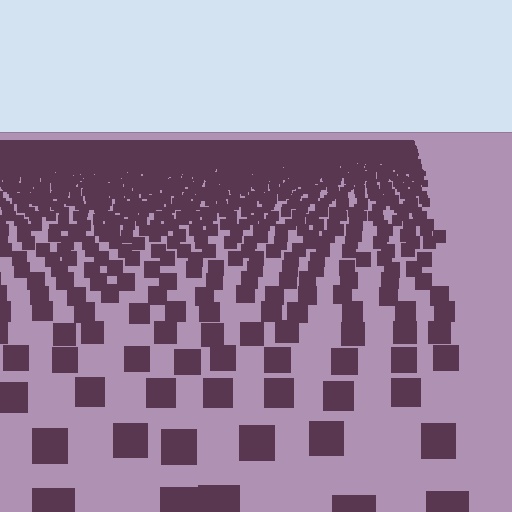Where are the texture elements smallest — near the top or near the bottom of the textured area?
Near the top.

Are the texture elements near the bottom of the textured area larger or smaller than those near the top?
Larger. Near the bottom, elements are closer to the viewer and appear at a bigger on-screen size.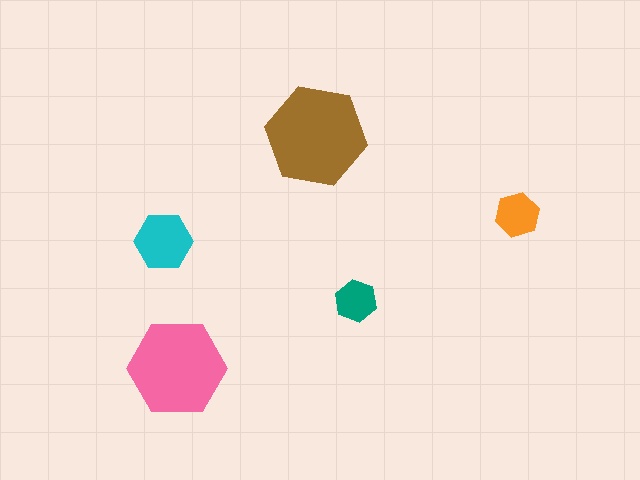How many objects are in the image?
There are 5 objects in the image.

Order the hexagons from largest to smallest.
the brown one, the pink one, the cyan one, the orange one, the teal one.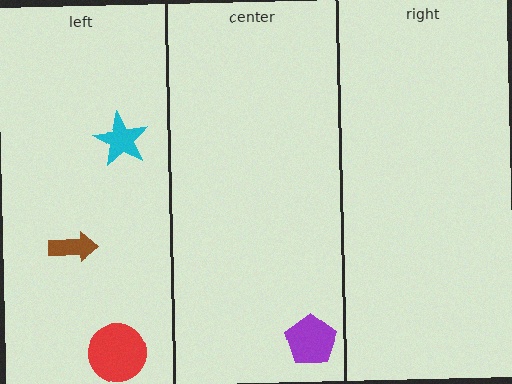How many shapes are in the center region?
1.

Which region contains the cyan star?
The left region.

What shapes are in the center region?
The purple pentagon.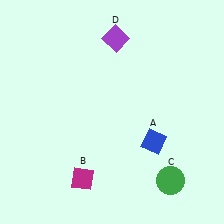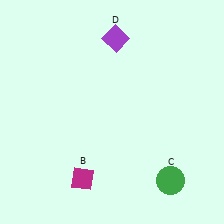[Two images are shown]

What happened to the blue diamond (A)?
The blue diamond (A) was removed in Image 2. It was in the bottom-right area of Image 1.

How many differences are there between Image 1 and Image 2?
There is 1 difference between the two images.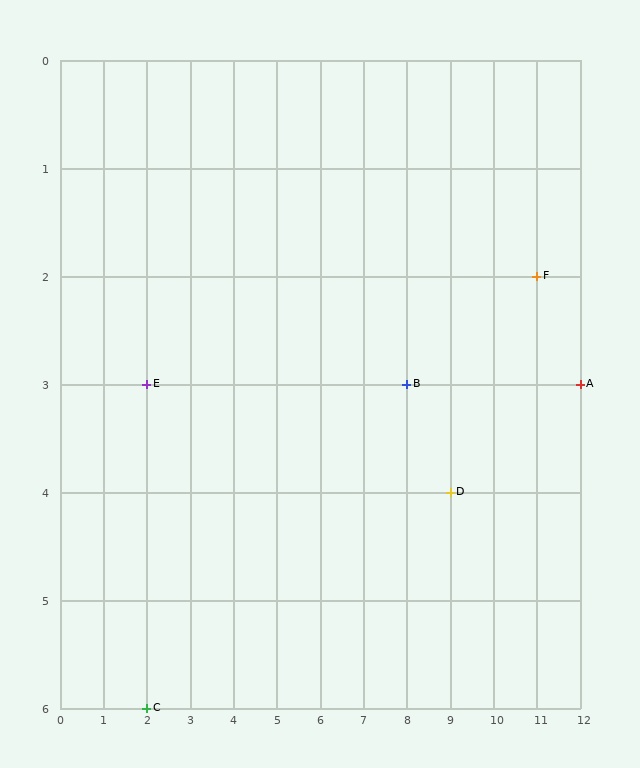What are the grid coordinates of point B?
Point B is at grid coordinates (8, 3).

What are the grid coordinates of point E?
Point E is at grid coordinates (2, 3).